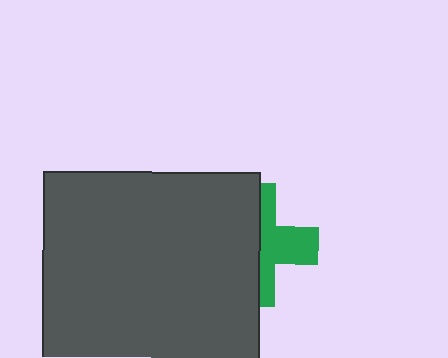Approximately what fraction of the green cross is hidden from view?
Roughly 57% of the green cross is hidden behind the dark gray rectangle.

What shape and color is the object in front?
The object in front is a dark gray rectangle.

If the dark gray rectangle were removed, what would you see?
You would see the complete green cross.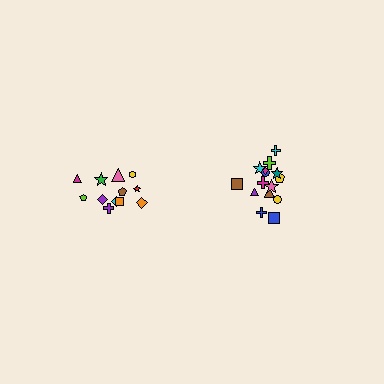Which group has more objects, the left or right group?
The right group.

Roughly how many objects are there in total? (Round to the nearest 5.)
Roughly 25 objects in total.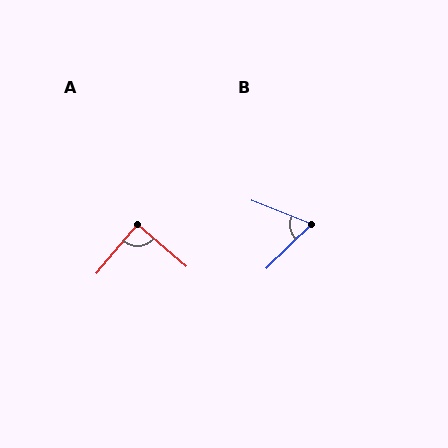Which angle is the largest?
A, at approximately 90 degrees.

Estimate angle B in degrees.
Approximately 66 degrees.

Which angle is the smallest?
B, at approximately 66 degrees.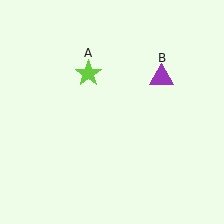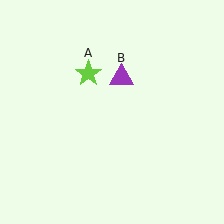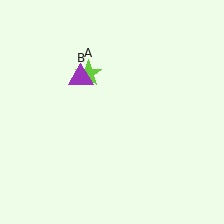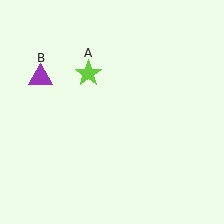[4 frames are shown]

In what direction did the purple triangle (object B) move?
The purple triangle (object B) moved left.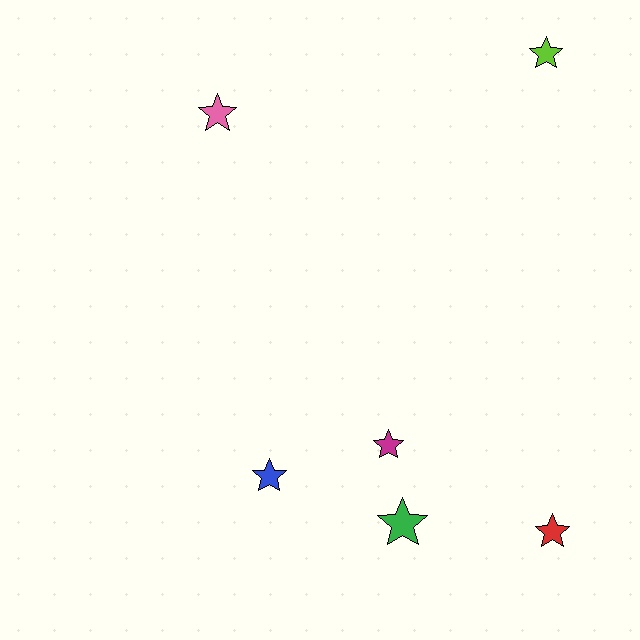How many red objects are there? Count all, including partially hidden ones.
There is 1 red object.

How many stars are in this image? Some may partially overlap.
There are 6 stars.